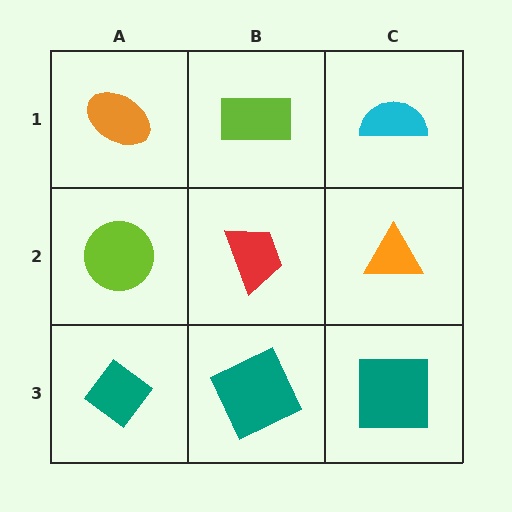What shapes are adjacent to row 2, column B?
A lime rectangle (row 1, column B), a teal square (row 3, column B), a lime circle (row 2, column A), an orange triangle (row 2, column C).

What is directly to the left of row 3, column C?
A teal square.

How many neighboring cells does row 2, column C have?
3.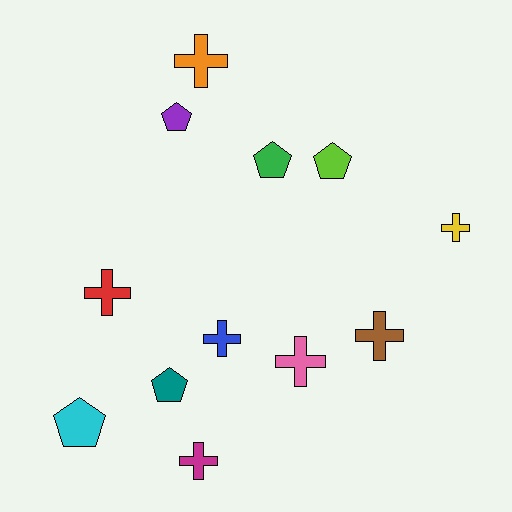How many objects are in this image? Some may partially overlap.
There are 12 objects.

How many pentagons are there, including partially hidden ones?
There are 5 pentagons.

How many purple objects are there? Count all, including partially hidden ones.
There is 1 purple object.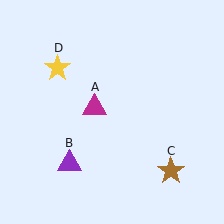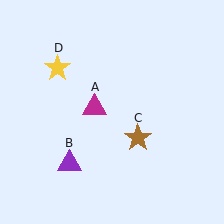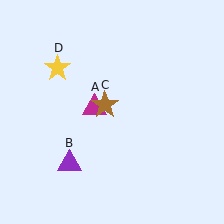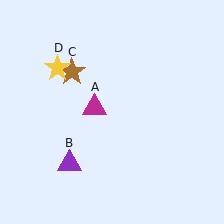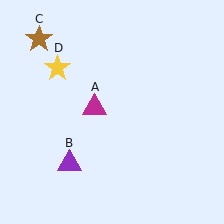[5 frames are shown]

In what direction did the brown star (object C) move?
The brown star (object C) moved up and to the left.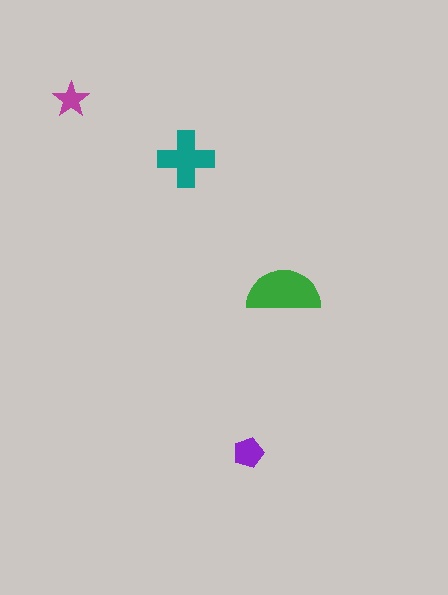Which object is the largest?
The green semicircle.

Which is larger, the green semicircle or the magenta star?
The green semicircle.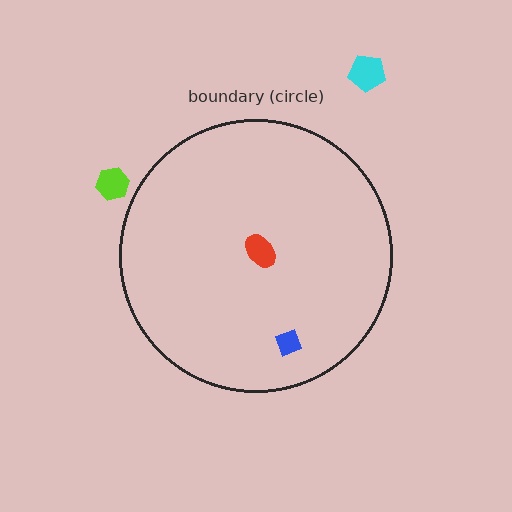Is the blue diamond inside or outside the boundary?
Inside.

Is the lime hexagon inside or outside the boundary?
Outside.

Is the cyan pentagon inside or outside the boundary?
Outside.